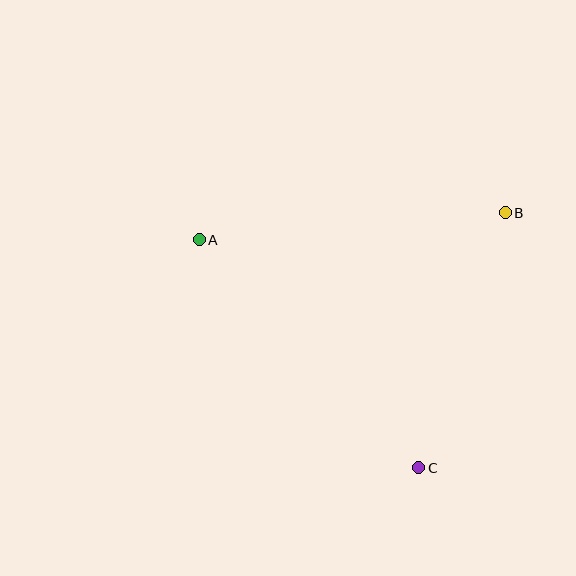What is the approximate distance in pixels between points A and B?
The distance between A and B is approximately 307 pixels.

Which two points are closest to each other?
Points B and C are closest to each other.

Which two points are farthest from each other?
Points A and C are farthest from each other.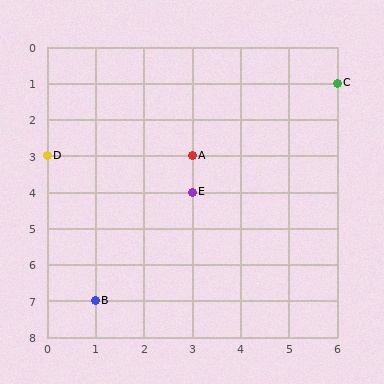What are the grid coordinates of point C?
Point C is at grid coordinates (6, 1).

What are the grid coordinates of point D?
Point D is at grid coordinates (0, 3).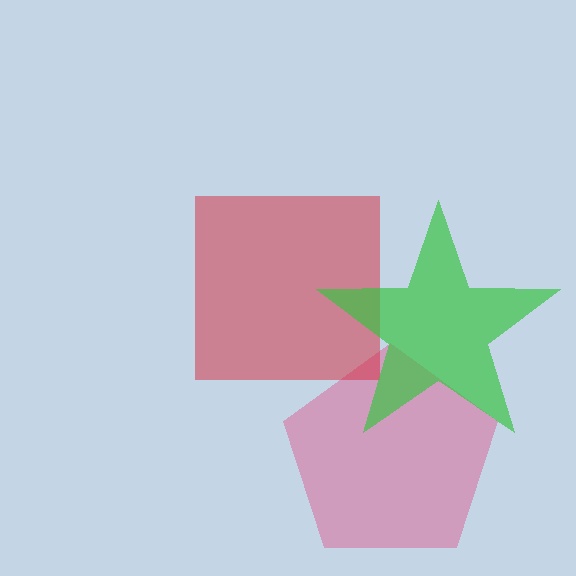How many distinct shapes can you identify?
There are 3 distinct shapes: a pink pentagon, a red square, a green star.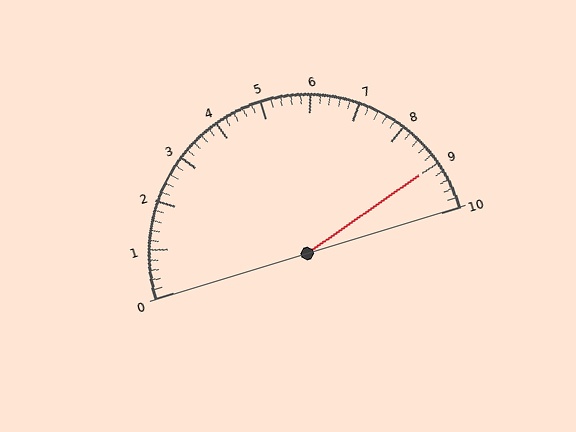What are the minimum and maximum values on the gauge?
The gauge ranges from 0 to 10.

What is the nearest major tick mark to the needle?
The nearest major tick mark is 9.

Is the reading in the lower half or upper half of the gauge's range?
The reading is in the upper half of the range (0 to 10).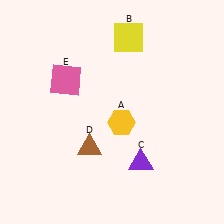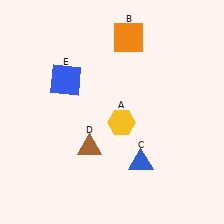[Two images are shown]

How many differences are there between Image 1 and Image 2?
There are 3 differences between the two images.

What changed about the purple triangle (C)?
In Image 1, C is purple. In Image 2, it changed to blue.